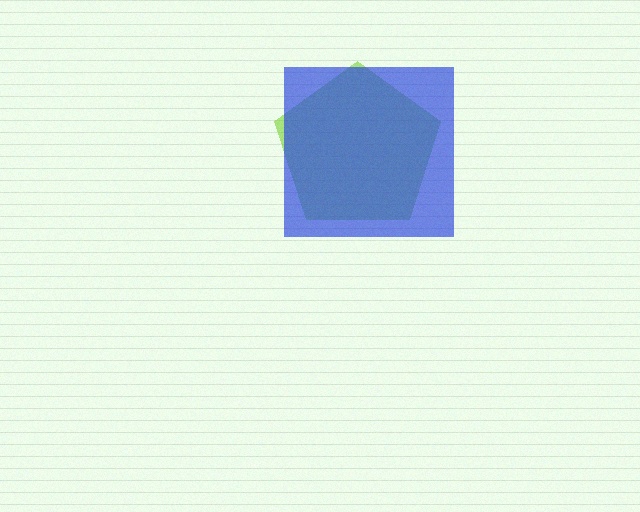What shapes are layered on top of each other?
The layered shapes are: a lime pentagon, a blue square.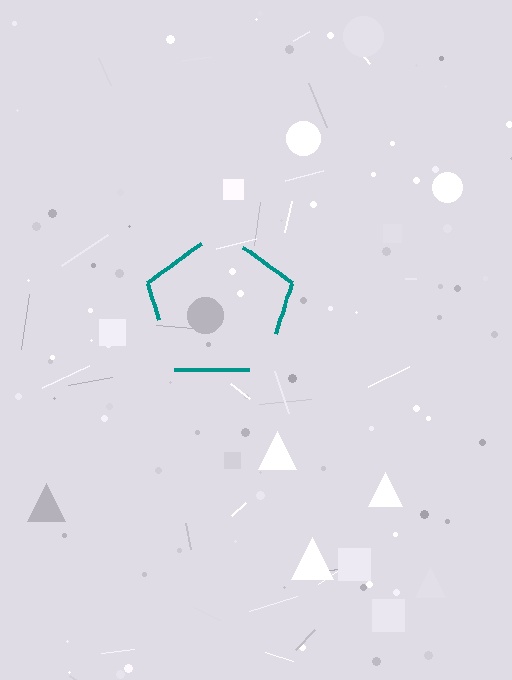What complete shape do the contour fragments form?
The contour fragments form a pentagon.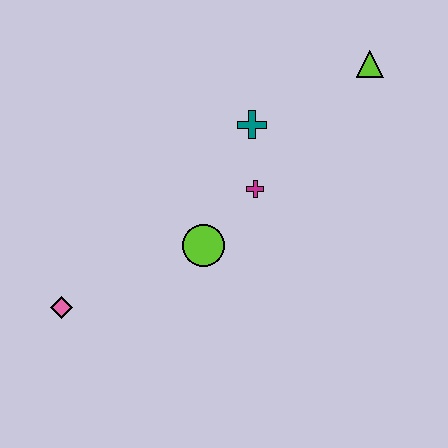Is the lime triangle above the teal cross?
Yes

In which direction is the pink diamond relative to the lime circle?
The pink diamond is to the left of the lime circle.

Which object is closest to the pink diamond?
The lime circle is closest to the pink diamond.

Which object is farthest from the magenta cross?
The pink diamond is farthest from the magenta cross.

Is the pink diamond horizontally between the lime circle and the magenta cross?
No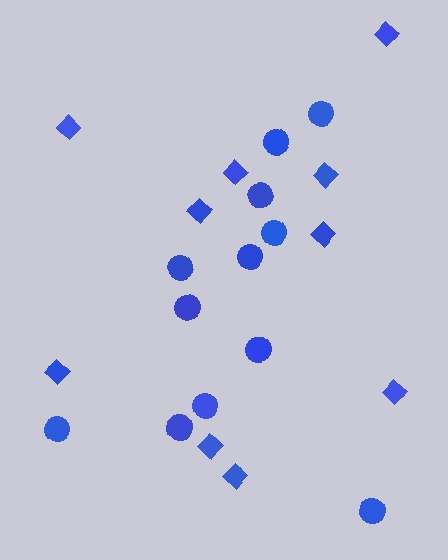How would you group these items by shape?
There are 2 groups: one group of diamonds (10) and one group of circles (12).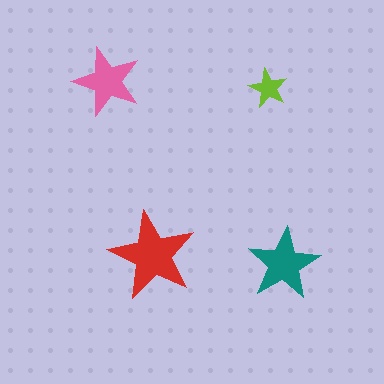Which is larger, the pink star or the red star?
The red one.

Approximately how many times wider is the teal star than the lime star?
About 2 times wider.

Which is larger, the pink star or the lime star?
The pink one.